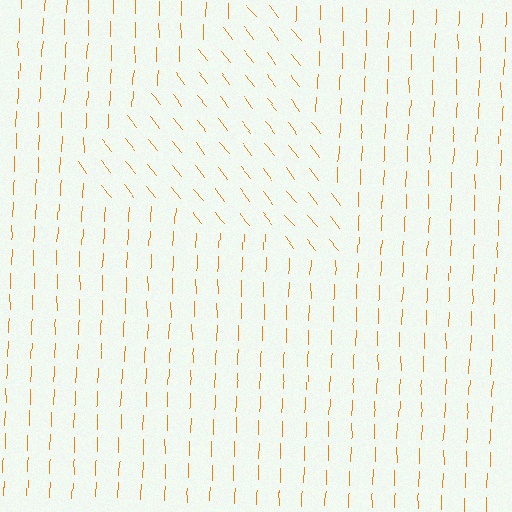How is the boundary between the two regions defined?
The boundary is defined purely by a change in line orientation (approximately 39 degrees difference). All lines are the same color and thickness.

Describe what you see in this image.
The image is filled with small orange line segments. A triangle region in the image has lines oriented differently from the surrounding lines, creating a visible texture boundary.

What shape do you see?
I see a triangle.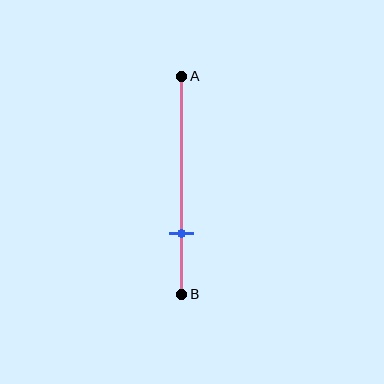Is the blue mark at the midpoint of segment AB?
No, the mark is at about 70% from A, not at the 50% midpoint.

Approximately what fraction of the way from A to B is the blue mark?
The blue mark is approximately 70% of the way from A to B.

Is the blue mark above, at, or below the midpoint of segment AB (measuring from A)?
The blue mark is below the midpoint of segment AB.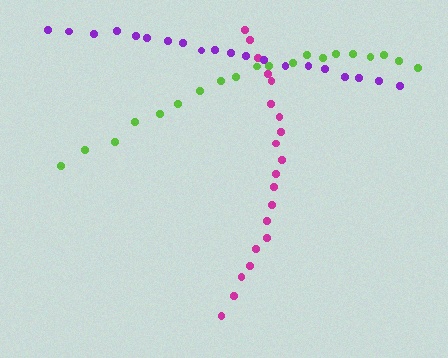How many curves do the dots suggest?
There are 3 distinct paths.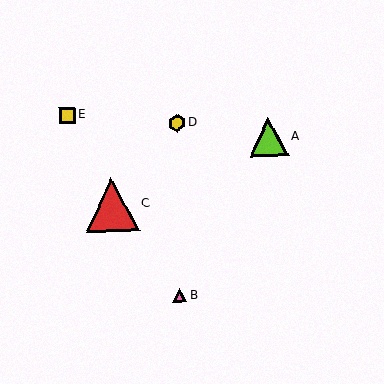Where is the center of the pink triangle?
The center of the pink triangle is at (180, 295).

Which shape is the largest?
The red triangle (labeled C) is the largest.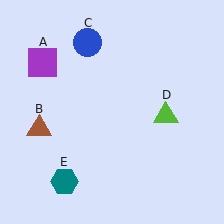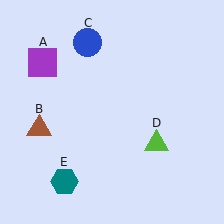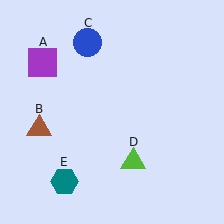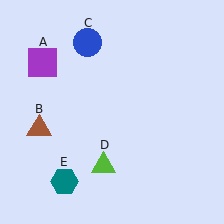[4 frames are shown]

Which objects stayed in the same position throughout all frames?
Purple square (object A) and brown triangle (object B) and blue circle (object C) and teal hexagon (object E) remained stationary.